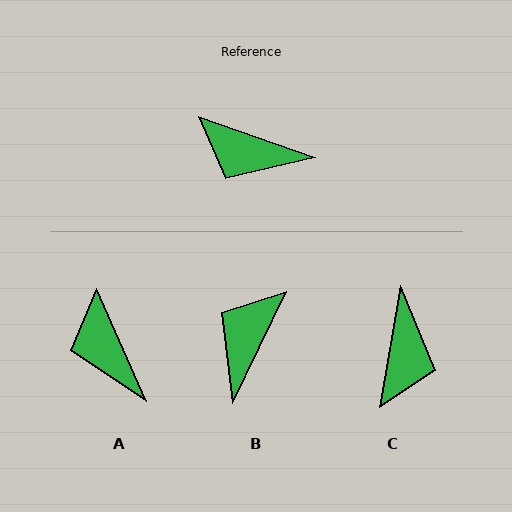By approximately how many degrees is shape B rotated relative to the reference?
Approximately 96 degrees clockwise.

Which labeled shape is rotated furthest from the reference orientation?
C, about 99 degrees away.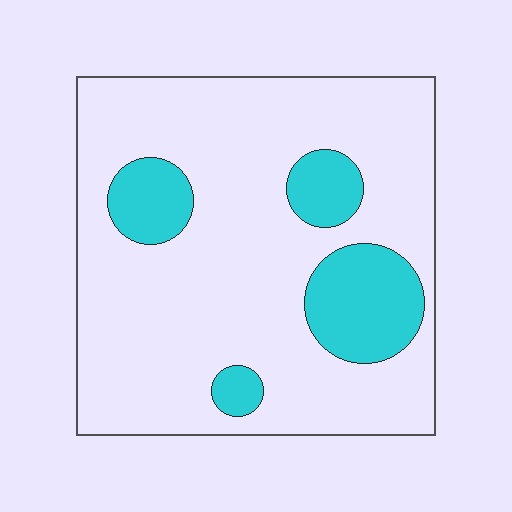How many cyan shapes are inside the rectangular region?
4.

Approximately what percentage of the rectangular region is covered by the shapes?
Approximately 20%.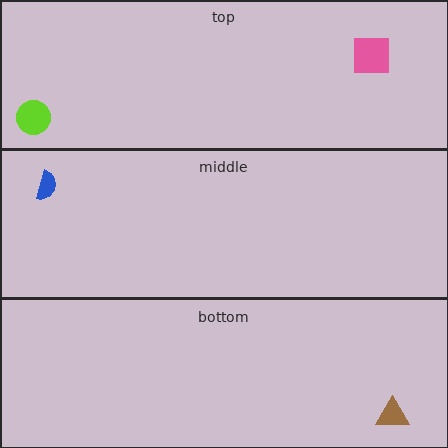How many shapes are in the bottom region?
1.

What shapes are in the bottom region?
The brown triangle.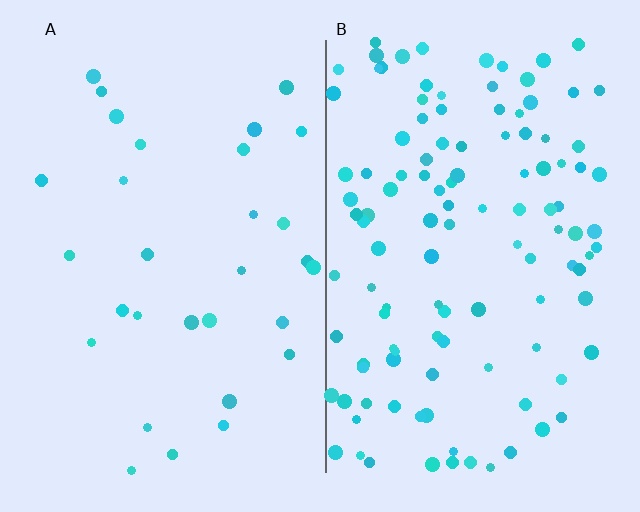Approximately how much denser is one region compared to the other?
Approximately 3.9× — region B over region A.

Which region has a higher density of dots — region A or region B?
B (the right).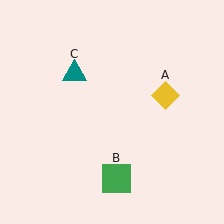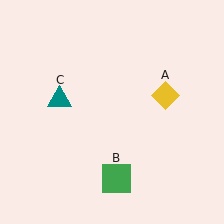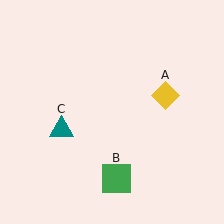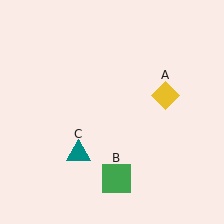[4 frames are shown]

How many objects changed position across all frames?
1 object changed position: teal triangle (object C).